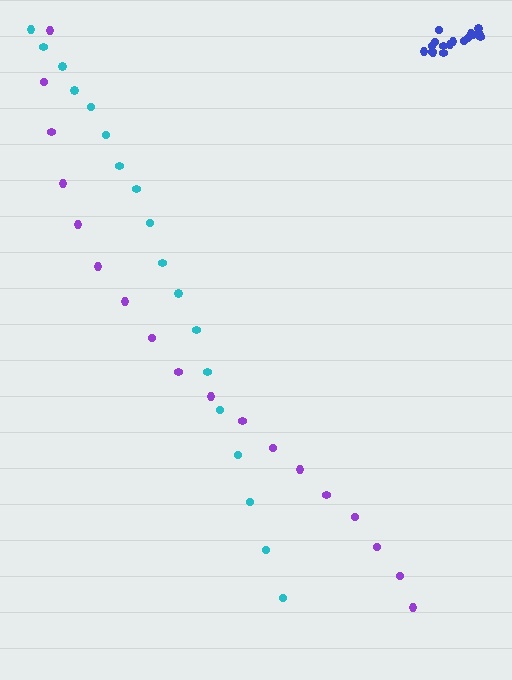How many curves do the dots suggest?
There are 3 distinct paths.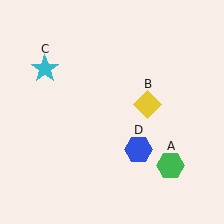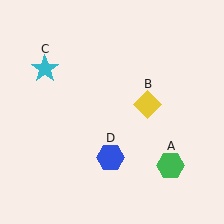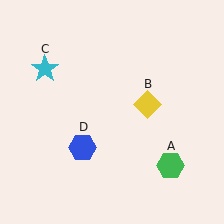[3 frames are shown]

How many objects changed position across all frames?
1 object changed position: blue hexagon (object D).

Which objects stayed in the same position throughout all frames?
Green hexagon (object A) and yellow diamond (object B) and cyan star (object C) remained stationary.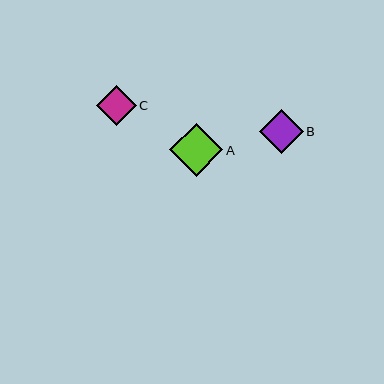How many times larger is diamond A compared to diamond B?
Diamond A is approximately 1.2 times the size of diamond B.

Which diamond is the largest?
Diamond A is the largest with a size of approximately 53 pixels.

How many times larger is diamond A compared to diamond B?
Diamond A is approximately 1.2 times the size of diamond B.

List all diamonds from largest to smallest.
From largest to smallest: A, B, C.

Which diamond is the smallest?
Diamond C is the smallest with a size of approximately 39 pixels.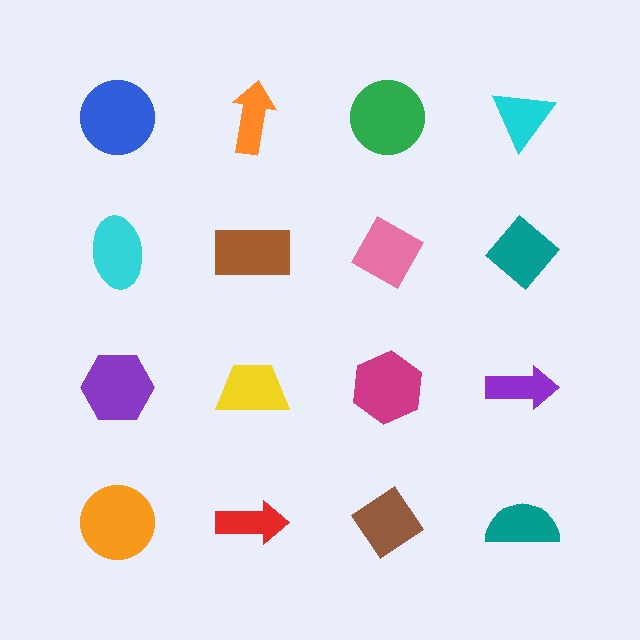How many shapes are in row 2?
4 shapes.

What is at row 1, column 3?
A green circle.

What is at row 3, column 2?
A yellow trapezoid.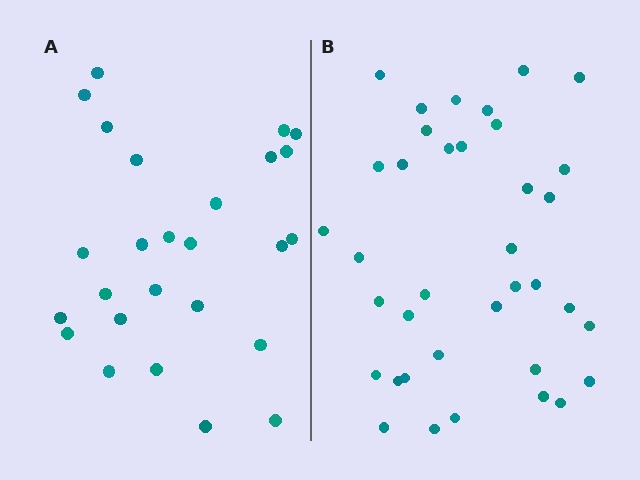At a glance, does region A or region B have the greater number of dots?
Region B (the right region) has more dots.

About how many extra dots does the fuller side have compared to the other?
Region B has roughly 12 or so more dots than region A.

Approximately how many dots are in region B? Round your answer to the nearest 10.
About 40 dots. (The exact count is 37, which rounds to 40.)